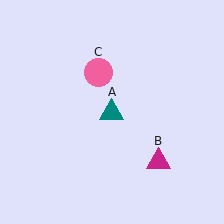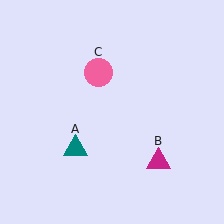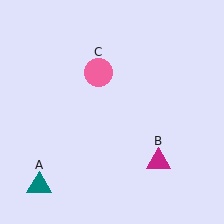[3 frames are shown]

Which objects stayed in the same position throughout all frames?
Magenta triangle (object B) and pink circle (object C) remained stationary.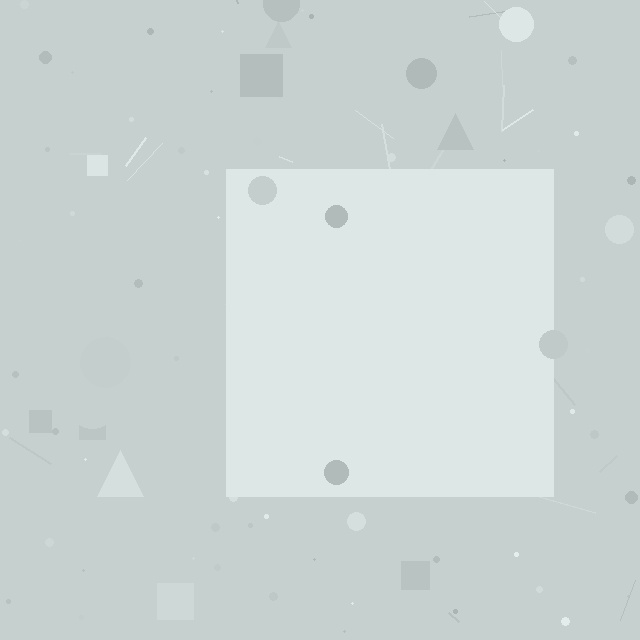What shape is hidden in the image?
A square is hidden in the image.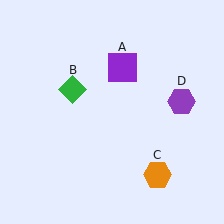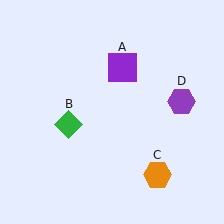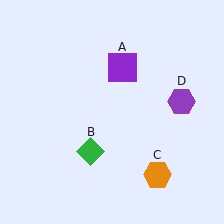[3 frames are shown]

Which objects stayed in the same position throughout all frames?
Purple square (object A) and orange hexagon (object C) and purple hexagon (object D) remained stationary.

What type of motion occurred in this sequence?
The green diamond (object B) rotated counterclockwise around the center of the scene.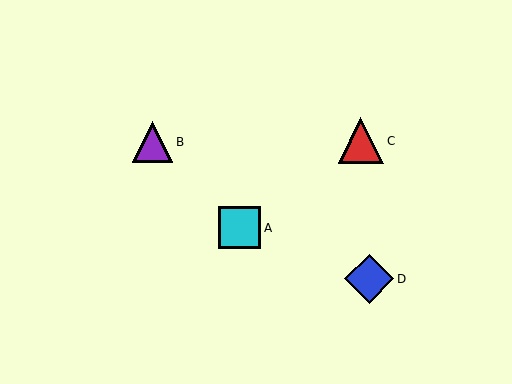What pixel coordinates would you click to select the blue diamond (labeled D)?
Click at (369, 279) to select the blue diamond D.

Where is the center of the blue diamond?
The center of the blue diamond is at (369, 279).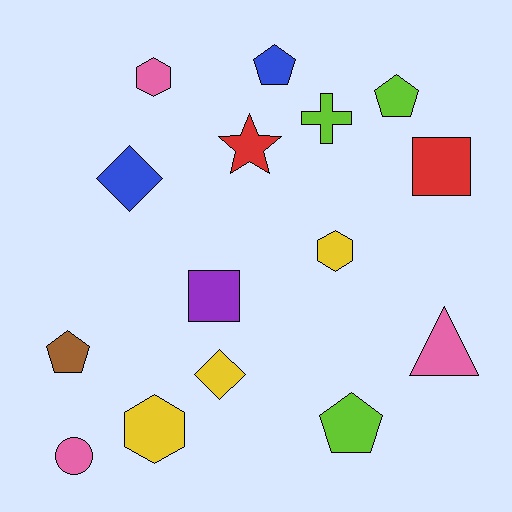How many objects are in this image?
There are 15 objects.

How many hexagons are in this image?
There are 3 hexagons.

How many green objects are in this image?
There are no green objects.